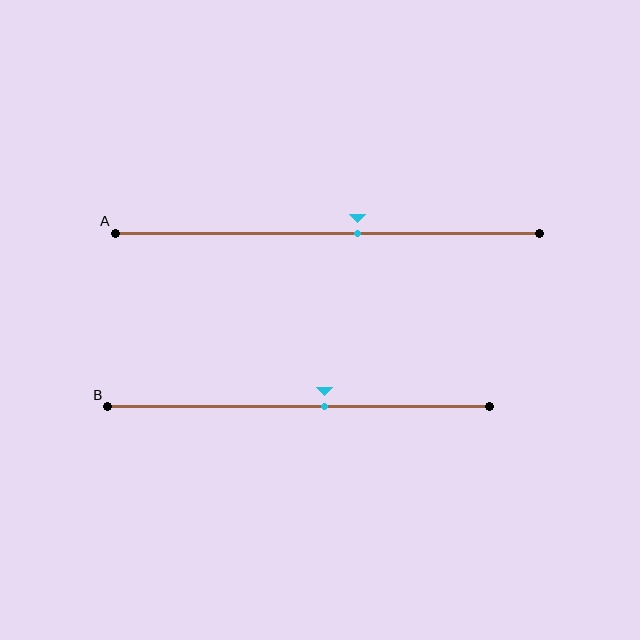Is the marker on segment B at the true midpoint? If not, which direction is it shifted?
No, the marker on segment B is shifted to the right by about 7% of the segment length.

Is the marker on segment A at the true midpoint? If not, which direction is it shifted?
No, the marker on segment A is shifted to the right by about 7% of the segment length.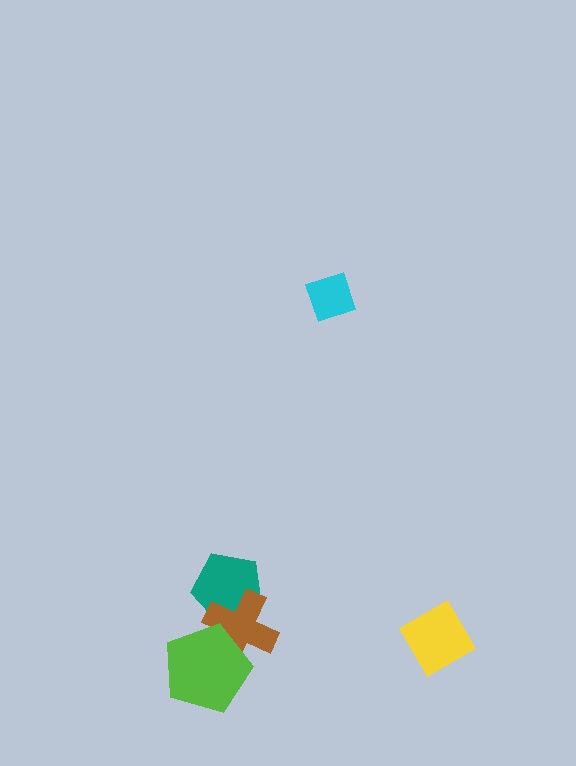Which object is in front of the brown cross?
The lime pentagon is in front of the brown cross.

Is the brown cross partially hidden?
Yes, it is partially covered by another shape.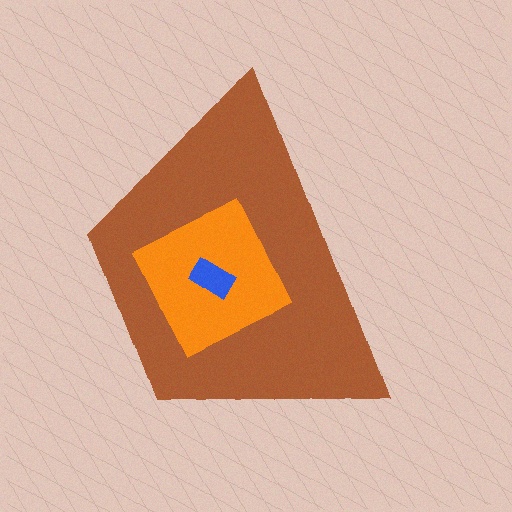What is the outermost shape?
The brown trapezoid.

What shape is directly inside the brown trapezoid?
The orange diamond.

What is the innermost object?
The blue rectangle.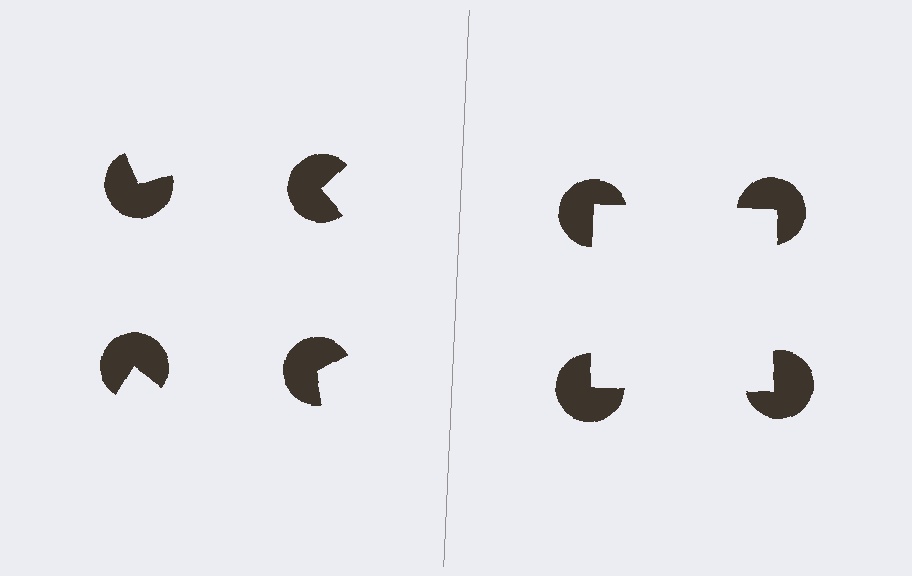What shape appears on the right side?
An illusory square.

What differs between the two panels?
The pac-man discs are positioned identically on both sides; only the wedge orientations differ. On the right they align to a square; on the left they are misaligned.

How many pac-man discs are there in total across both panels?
8 — 4 on each side.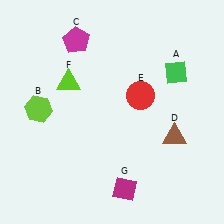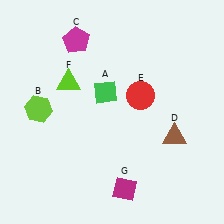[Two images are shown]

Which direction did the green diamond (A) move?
The green diamond (A) moved left.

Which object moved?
The green diamond (A) moved left.